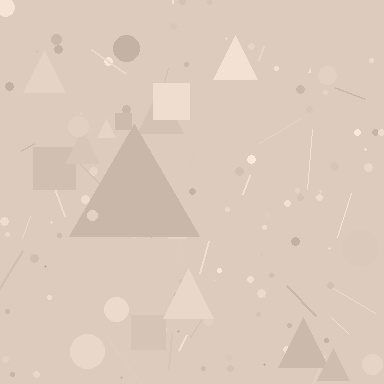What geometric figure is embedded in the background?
A triangle is embedded in the background.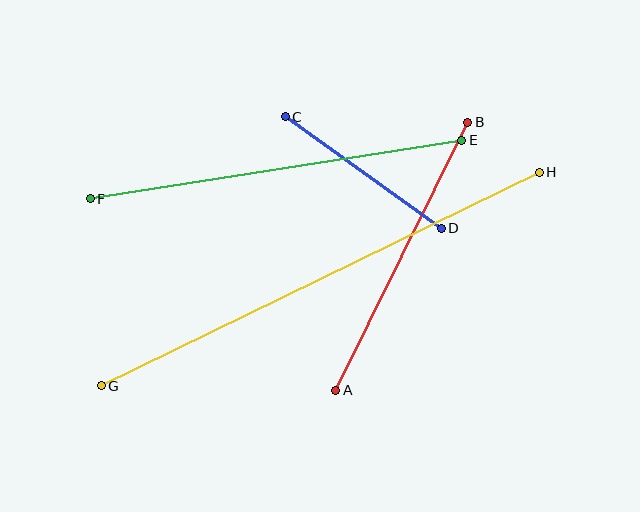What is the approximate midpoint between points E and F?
The midpoint is at approximately (276, 170) pixels.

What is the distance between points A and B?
The distance is approximately 299 pixels.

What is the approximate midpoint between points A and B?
The midpoint is at approximately (402, 256) pixels.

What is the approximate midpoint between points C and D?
The midpoint is at approximately (363, 172) pixels.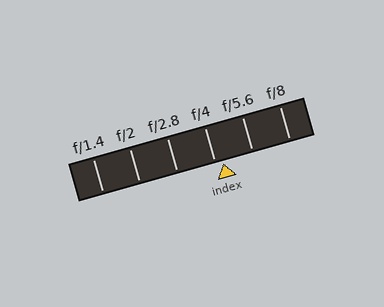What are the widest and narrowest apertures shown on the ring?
The widest aperture shown is f/1.4 and the narrowest is f/8.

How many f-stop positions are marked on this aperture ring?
There are 6 f-stop positions marked.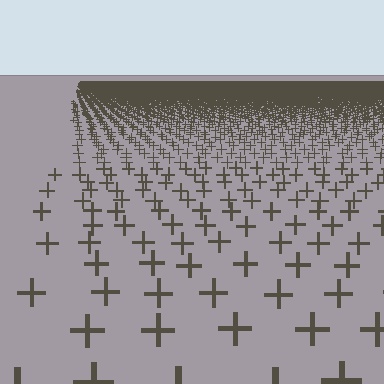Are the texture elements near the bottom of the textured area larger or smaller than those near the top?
Larger. Near the bottom, elements are closer to the viewer and appear at a bigger on-screen size.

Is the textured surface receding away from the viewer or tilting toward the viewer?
The surface is receding away from the viewer. Texture elements get smaller and denser toward the top.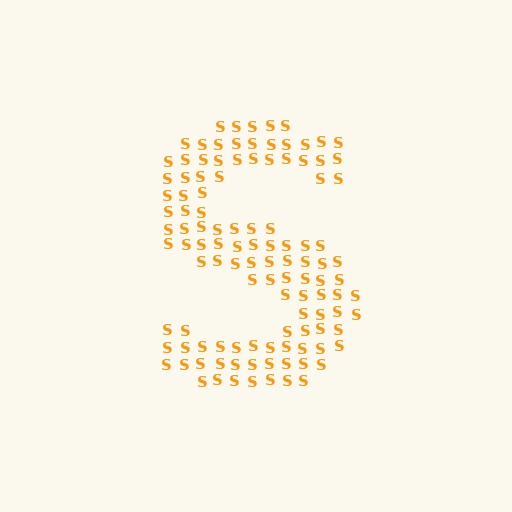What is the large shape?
The large shape is the letter S.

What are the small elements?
The small elements are letter S's.